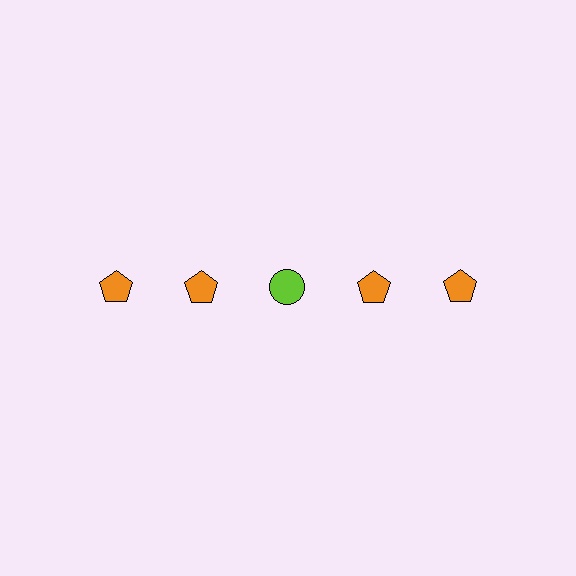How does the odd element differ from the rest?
It differs in both color (lime instead of orange) and shape (circle instead of pentagon).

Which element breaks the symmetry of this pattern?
The lime circle in the top row, center column breaks the symmetry. All other shapes are orange pentagons.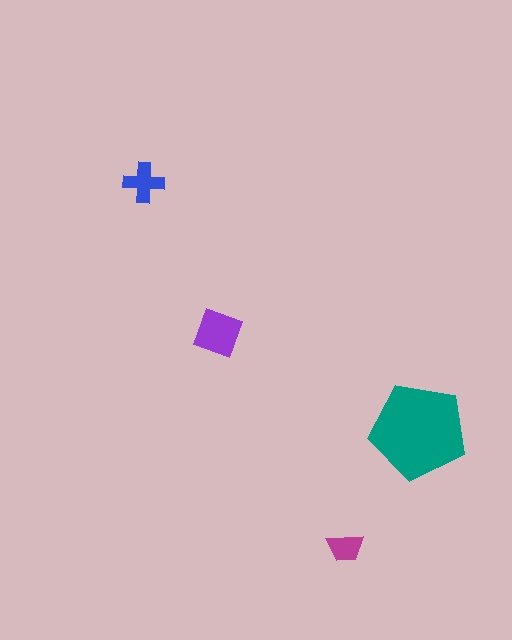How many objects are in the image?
There are 4 objects in the image.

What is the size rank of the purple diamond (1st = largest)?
2nd.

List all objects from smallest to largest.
The magenta trapezoid, the blue cross, the purple diamond, the teal pentagon.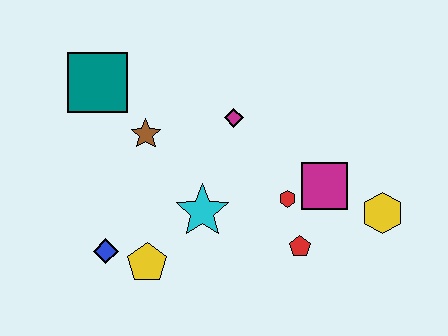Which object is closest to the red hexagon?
The magenta square is closest to the red hexagon.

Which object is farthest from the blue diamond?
The yellow hexagon is farthest from the blue diamond.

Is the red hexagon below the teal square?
Yes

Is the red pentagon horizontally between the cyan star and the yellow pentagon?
No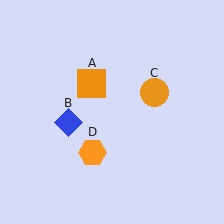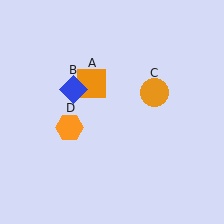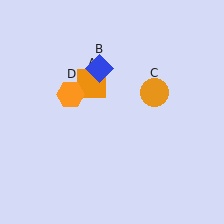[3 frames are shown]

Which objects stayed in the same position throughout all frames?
Orange square (object A) and orange circle (object C) remained stationary.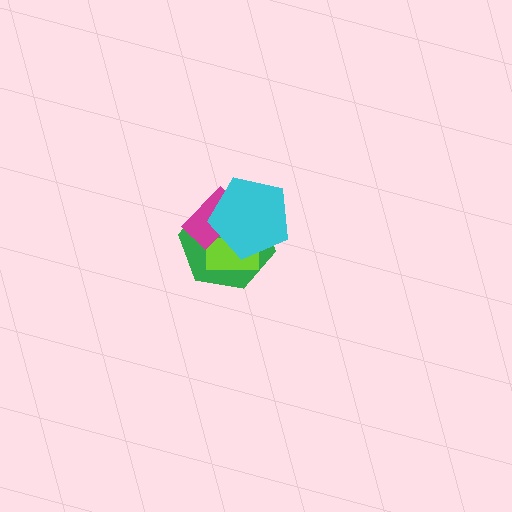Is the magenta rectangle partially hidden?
Yes, it is partially covered by another shape.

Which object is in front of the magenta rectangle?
The cyan pentagon is in front of the magenta rectangle.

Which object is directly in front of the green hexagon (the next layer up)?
The lime rectangle is directly in front of the green hexagon.